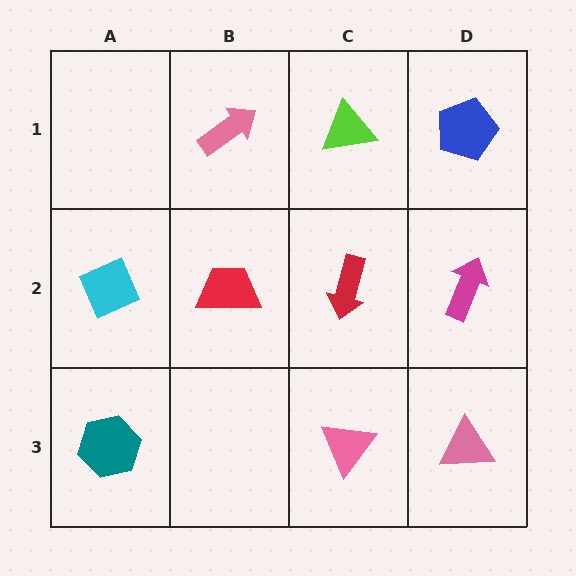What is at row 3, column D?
A pink triangle.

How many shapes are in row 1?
3 shapes.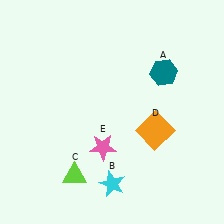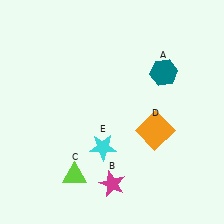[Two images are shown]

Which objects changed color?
B changed from cyan to magenta. E changed from pink to cyan.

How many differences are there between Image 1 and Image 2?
There are 2 differences between the two images.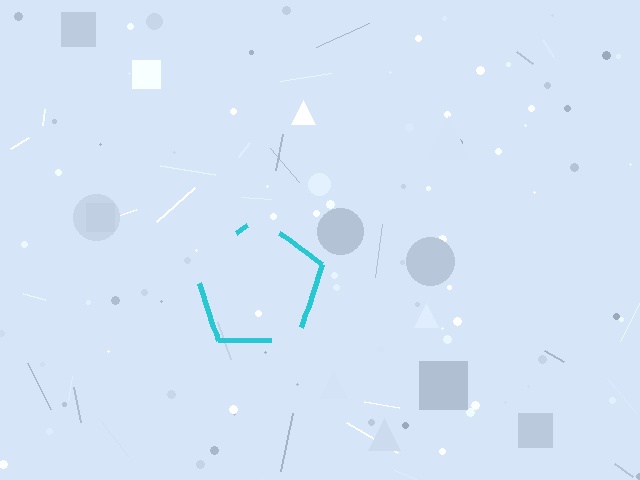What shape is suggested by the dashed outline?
The dashed outline suggests a pentagon.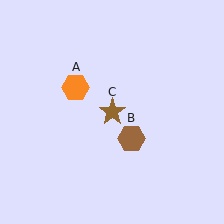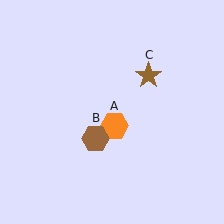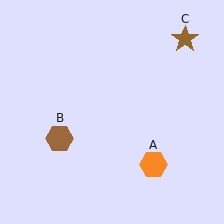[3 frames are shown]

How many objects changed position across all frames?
3 objects changed position: orange hexagon (object A), brown hexagon (object B), brown star (object C).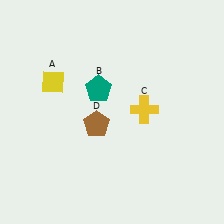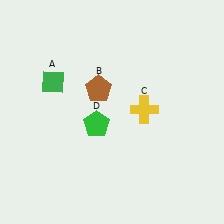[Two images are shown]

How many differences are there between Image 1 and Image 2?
There are 3 differences between the two images.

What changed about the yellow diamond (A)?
In Image 1, A is yellow. In Image 2, it changed to green.